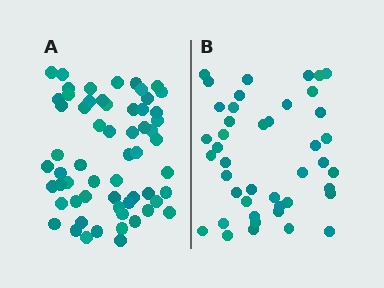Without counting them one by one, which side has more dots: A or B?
Region A (the left region) has more dots.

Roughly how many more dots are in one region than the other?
Region A has approximately 15 more dots than region B.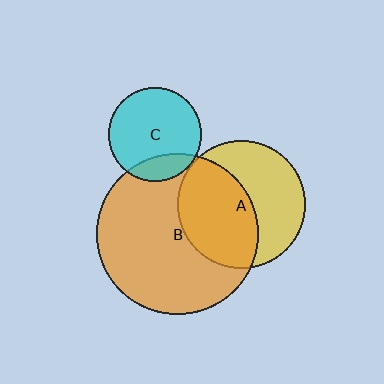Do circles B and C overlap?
Yes.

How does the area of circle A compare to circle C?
Approximately 1.9 times.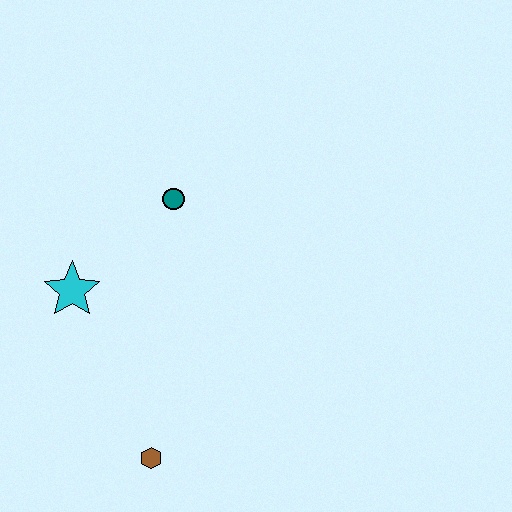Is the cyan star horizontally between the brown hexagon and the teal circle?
No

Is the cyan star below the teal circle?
Yes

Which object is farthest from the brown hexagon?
The teal circle is farthest from the brown hexagon.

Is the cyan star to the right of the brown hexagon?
No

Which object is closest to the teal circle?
The cyan star is closest to the teal circle.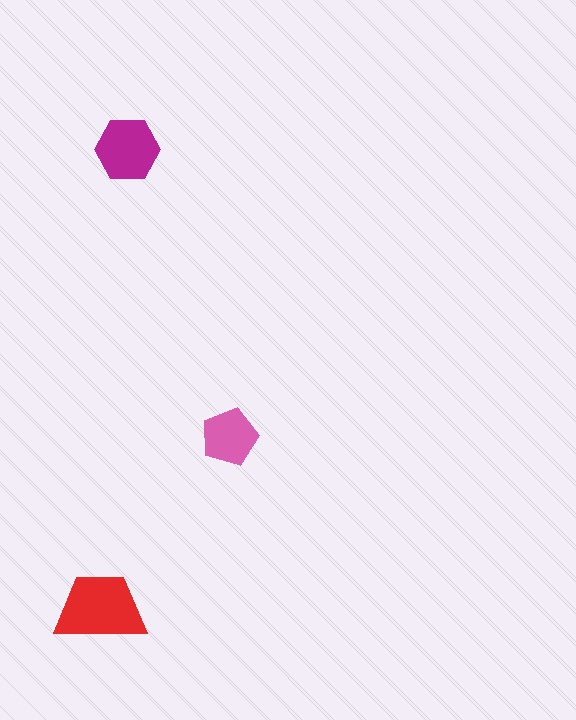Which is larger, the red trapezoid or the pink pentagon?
The red trapezoid.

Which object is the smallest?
The pink pentagon.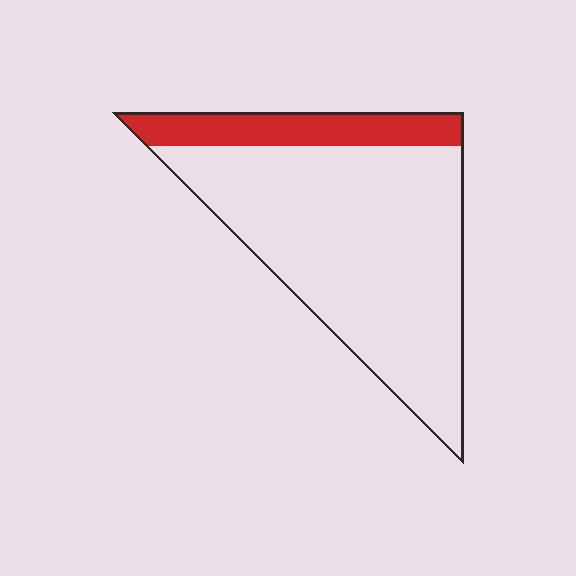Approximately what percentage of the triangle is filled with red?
Approximately 20%.